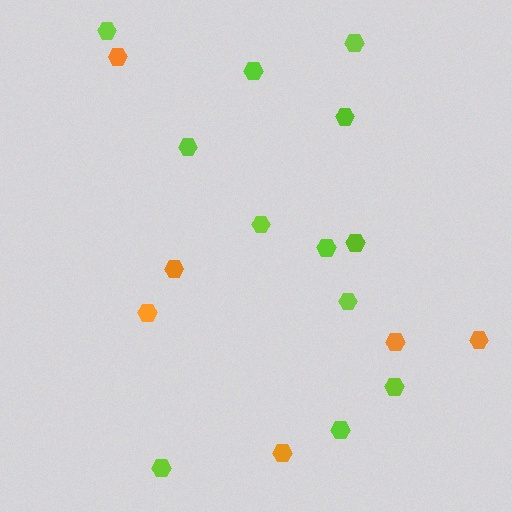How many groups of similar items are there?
There are 2 groups: one group of lime hexagons (12) and one group of orange hexagons (6).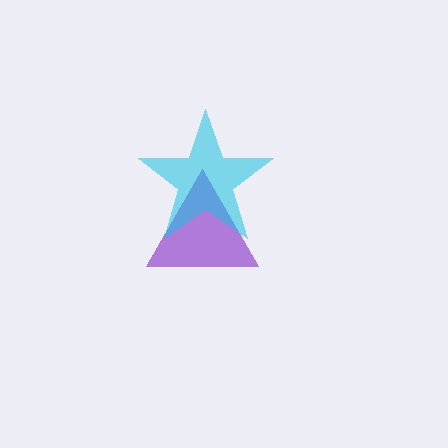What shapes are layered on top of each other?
The layered shapes are: a purple triangle, a cyan star.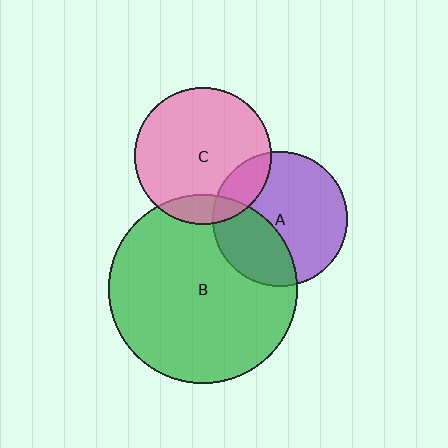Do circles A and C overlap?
Yes.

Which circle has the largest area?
Circle B (green).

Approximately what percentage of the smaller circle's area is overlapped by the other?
Approximately 15%.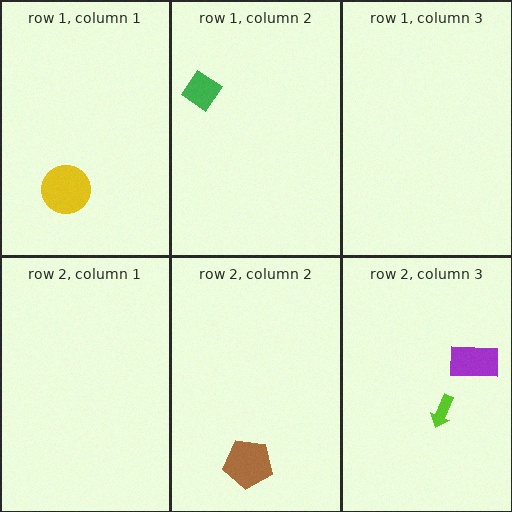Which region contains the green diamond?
The row 1, column 2 region.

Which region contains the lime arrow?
The row 2, column 3 region.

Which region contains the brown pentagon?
The row 2, column 2 region.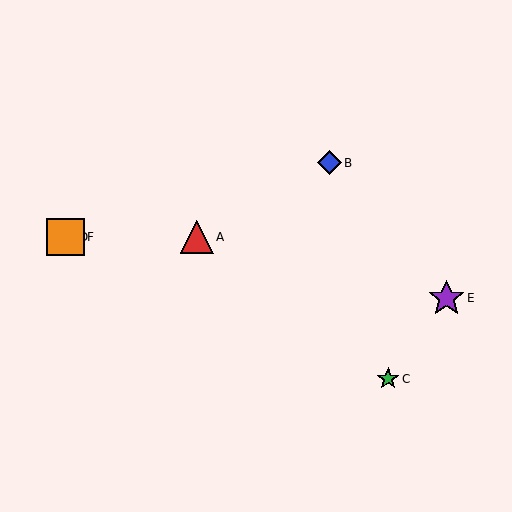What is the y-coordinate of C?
Object C is at y≈379.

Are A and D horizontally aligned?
Yes, both are at y≈237.